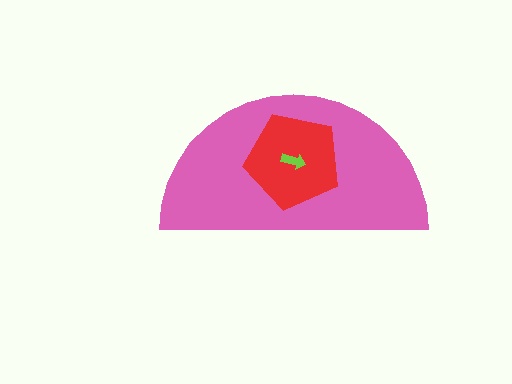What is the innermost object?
The lime arrow.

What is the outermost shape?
The pink semicircle.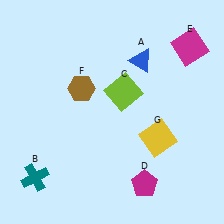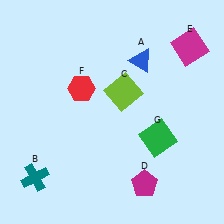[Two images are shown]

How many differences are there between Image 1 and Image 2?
There are 2 differences between the two images.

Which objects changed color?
F changed from brown to red. G changed from yellow to green.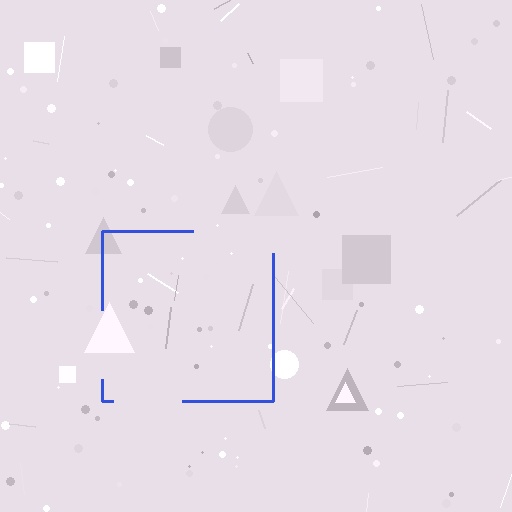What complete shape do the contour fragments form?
The contour fragments form a square.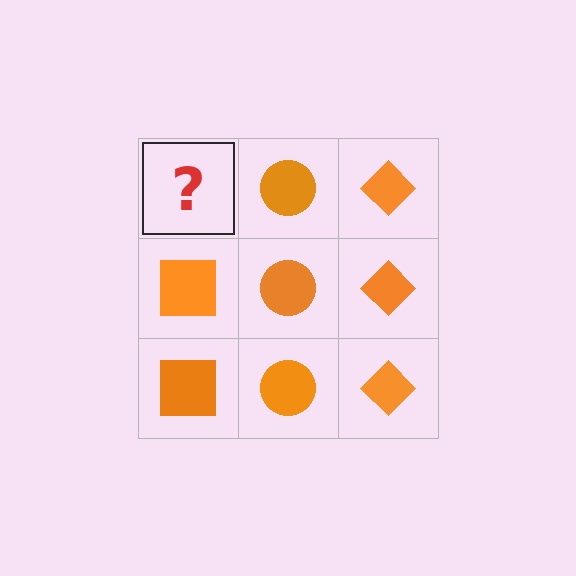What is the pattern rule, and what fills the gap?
The rule is that each column has a consistent shape. The gap should be filled with an orange square.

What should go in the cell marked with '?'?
The missing cell should contain an orange square.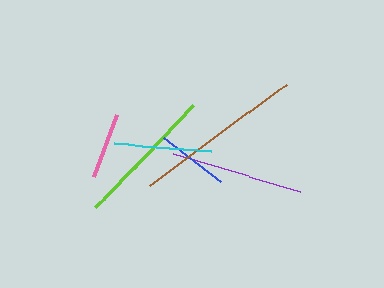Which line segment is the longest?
The brown line is the longest at approximately 170 pixels.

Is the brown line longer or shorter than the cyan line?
The brown line is longer than the cyan line.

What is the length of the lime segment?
The lime segment is approximately 142 pixels long.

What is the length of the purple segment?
The purple segment is approximately 132 pixels long.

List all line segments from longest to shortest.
From longest to shortest: brown, lime, purple, cyan, blue, pink.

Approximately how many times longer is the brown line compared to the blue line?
The brown line is approximately 2.3 times the length of the blue line.